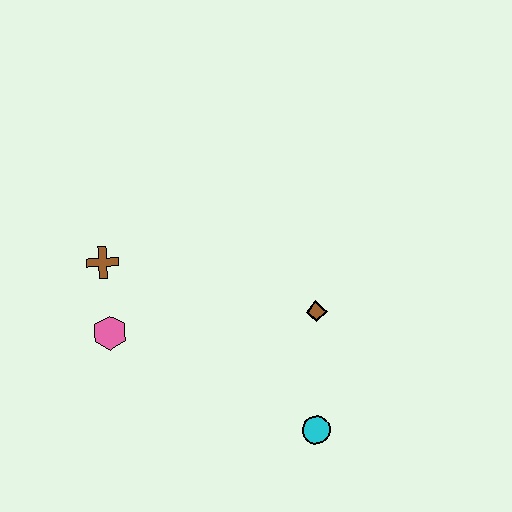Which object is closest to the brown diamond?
The cyan circle is closest to the brown diamond.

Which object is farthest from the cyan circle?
The brown cross is farthest from the cyan circle.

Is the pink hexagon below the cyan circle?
No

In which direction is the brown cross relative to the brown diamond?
The brown cross is to the left of the brown diamond.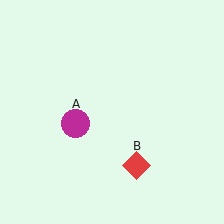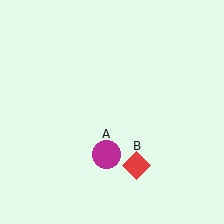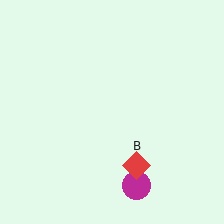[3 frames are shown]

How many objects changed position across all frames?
1 object changed position: magenta circle (object A).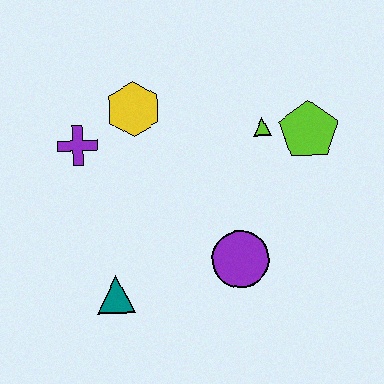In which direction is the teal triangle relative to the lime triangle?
The teal triangle is below the lime triangle.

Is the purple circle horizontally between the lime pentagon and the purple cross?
Yes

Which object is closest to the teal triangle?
The purple circle is closest to the teal triangle.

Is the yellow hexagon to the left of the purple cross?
No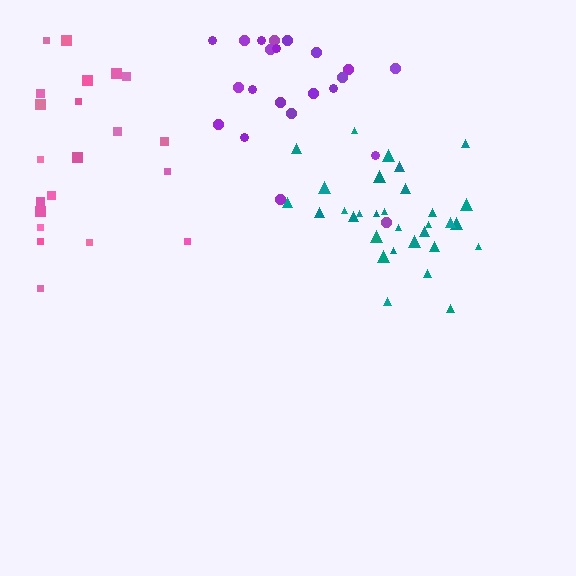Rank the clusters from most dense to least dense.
teal, purple, pink.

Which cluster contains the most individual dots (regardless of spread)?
Teal (31).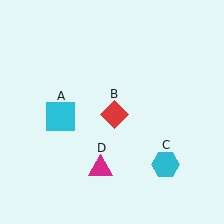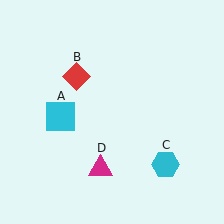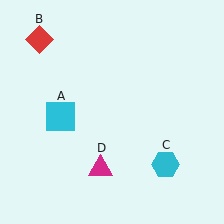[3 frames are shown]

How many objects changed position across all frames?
1 object changed position: red diamond (object B).